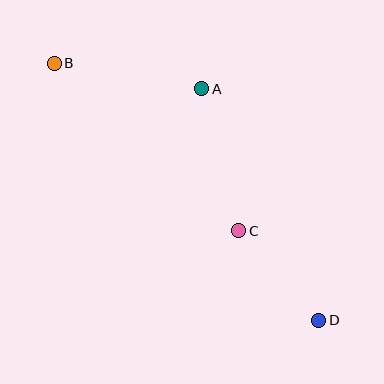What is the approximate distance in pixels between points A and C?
The distance between A and C is approximately 147 pixels.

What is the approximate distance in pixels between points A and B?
The distance between A and B is approximately 149 pixels.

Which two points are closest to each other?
Points C and D are closest to each other.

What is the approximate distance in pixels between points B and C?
The distance between B and C is approximately 249 pixels.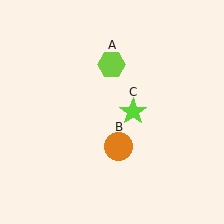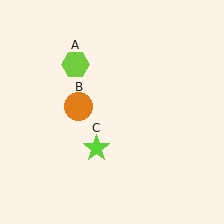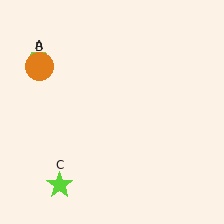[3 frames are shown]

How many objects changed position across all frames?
3 objects changed position: lime hexagon (object A), orange circle (object B), lime star (object C).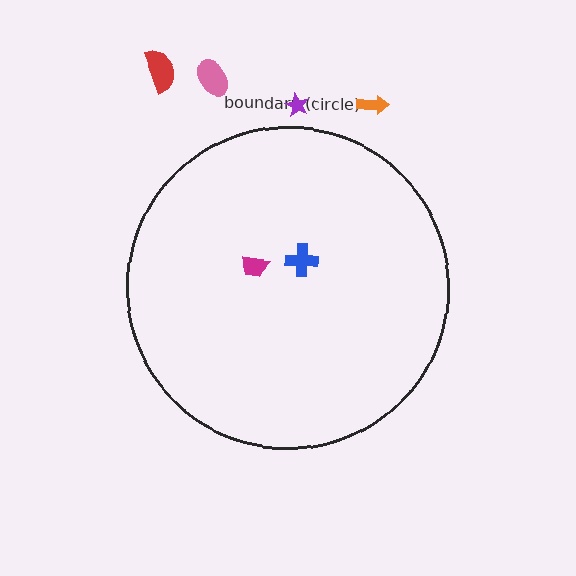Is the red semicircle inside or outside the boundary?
Outside.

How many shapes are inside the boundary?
2 inside, 4 outside.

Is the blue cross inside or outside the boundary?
Inside.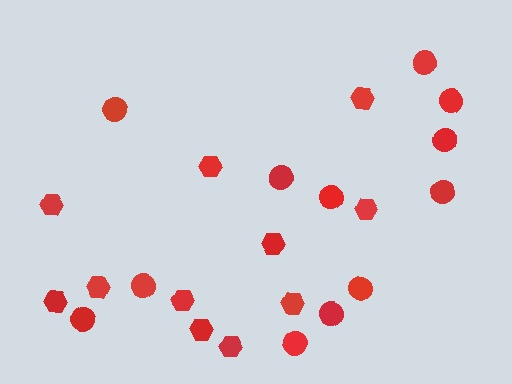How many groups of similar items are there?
There are 2 groups: one group of hexagons (11) and one group of circles (12).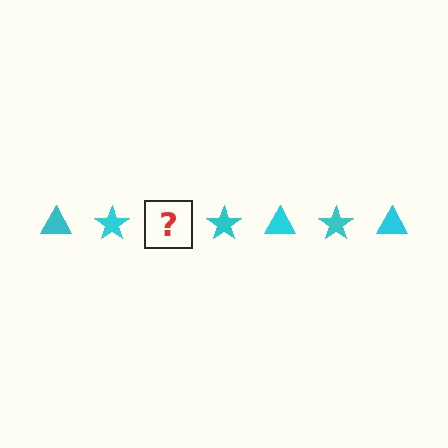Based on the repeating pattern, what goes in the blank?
The blank should be a cyan triangle.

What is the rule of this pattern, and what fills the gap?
The rule is that the pattern cycles through triangle, star shapes in cyan. The gap should be filled with a cyan triangle.